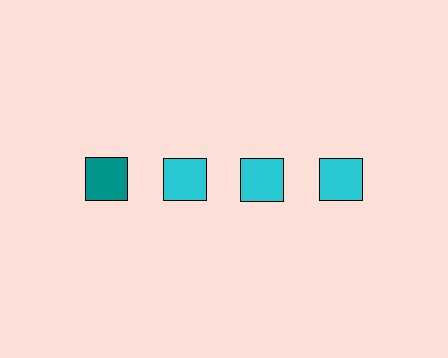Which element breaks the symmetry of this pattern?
The teal square in the top row, leftmost column breaks the symmetry. All other shapes are cyan squares.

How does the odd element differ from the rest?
It has a different color: teal instead of cyan.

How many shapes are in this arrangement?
There are 4 shapes arranged in a grid pattern.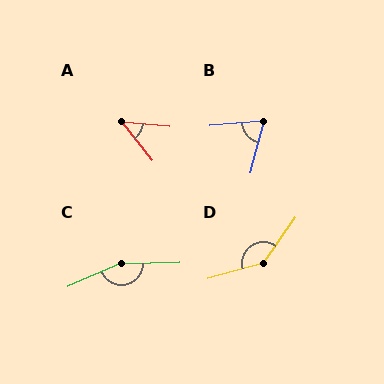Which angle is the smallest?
A, at approximately 46 degrees.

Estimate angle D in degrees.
Approximately 141 degrees.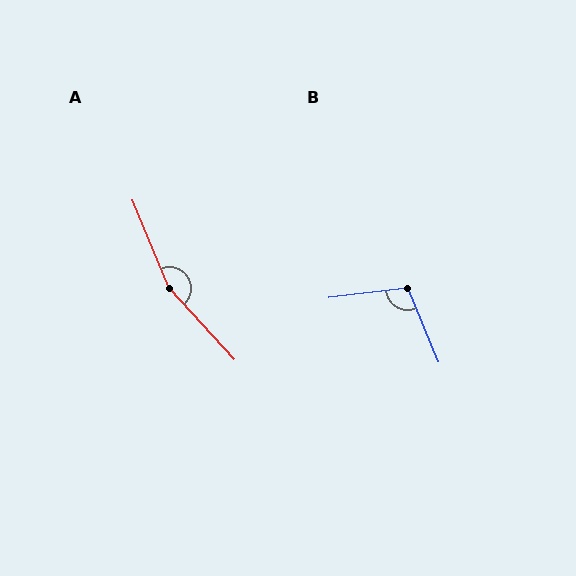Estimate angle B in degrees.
Approximately 105 degrees.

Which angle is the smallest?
B, at approximately 105 degrees.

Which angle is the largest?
A, at approximately 160 degrees.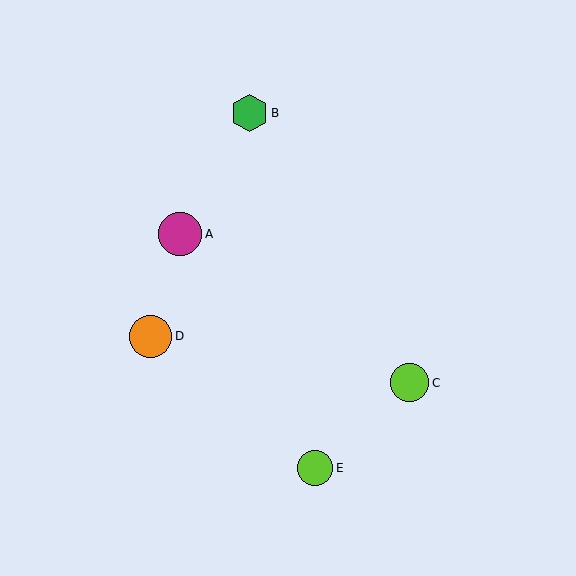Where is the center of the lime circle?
The center of the lime circle is at (410, 383).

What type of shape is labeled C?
Shape C is a lime circle.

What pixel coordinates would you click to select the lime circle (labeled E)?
Click at (315, 468) to select the lime circle E.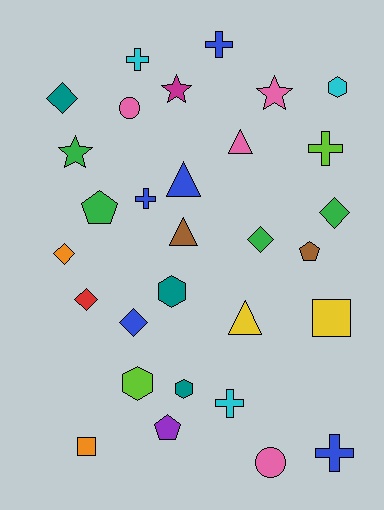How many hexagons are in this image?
There are 4 hexagons.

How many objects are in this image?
There are 30 objects.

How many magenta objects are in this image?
There is 1 magenta object.